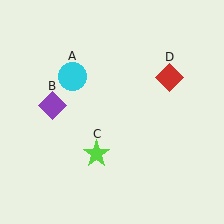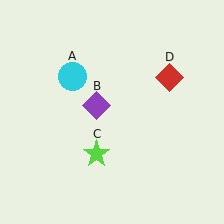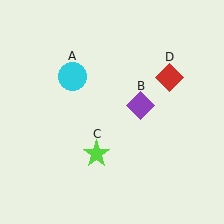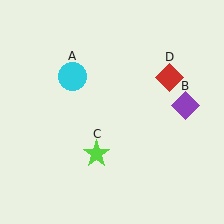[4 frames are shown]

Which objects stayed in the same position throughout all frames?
Cyan circle (object A) and lime star (object C) and red diamond (object D) remained stationary.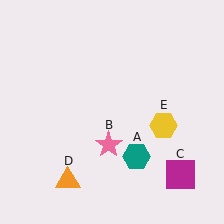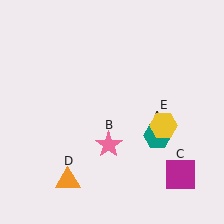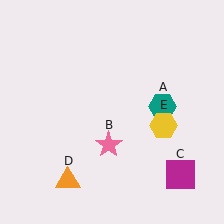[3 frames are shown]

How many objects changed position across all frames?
1 object changed position: teal hexagon (object A).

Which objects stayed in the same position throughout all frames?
Pink star (object B) and magenta square (object C) and orange triangle (object D) and yellow hexagon (object E) remained stationary.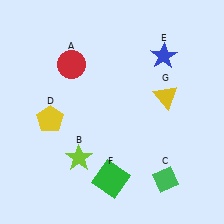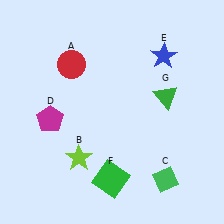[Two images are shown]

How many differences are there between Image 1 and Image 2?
There are 2 differences between the two images.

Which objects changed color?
D changed from yellow to magenta. G changed from yellow to green.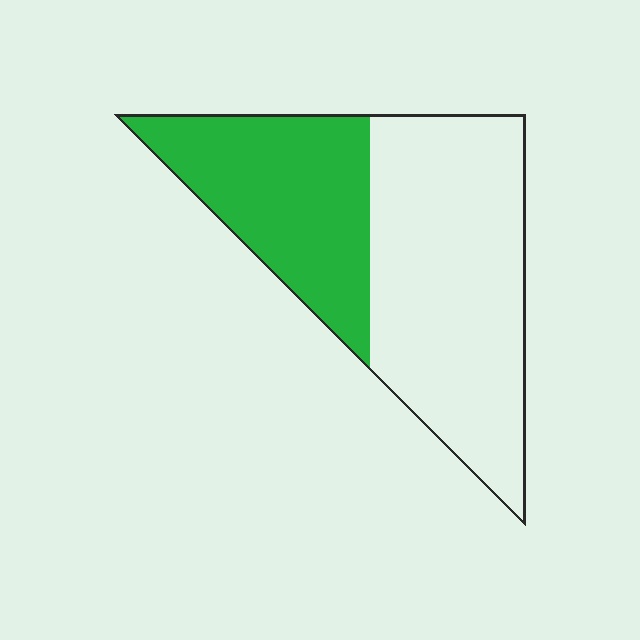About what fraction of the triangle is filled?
About three eighths (3/8).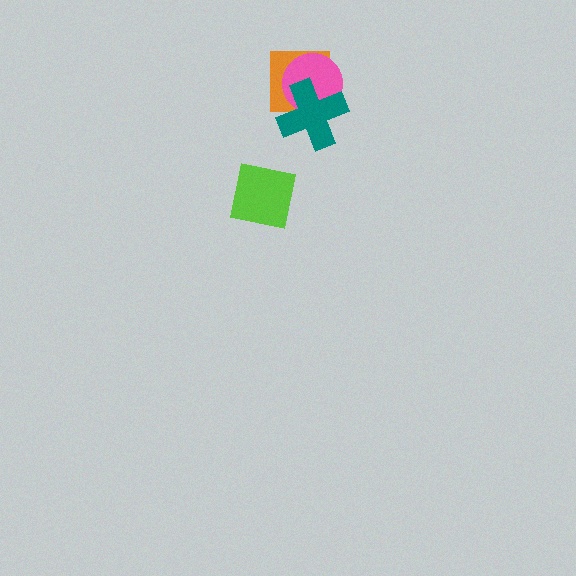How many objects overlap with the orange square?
2 objects overlap with the orange square.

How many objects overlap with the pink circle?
2 objects overlap with the pink circle.